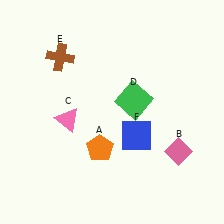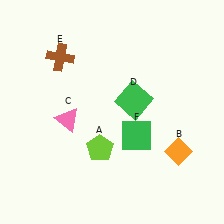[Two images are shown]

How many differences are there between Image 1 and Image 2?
There are 3 differences between the two images.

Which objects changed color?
A changed from orange to lime. B changed from pink to orange. F changed from blue to green.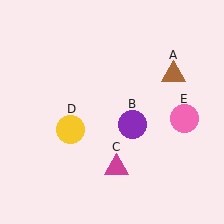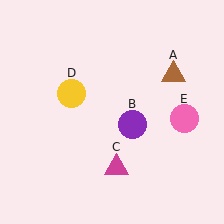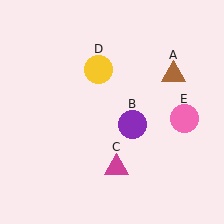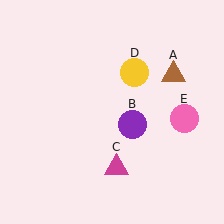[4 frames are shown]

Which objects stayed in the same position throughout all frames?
Brown triangle (object A) and purple circle (object B) and magenta triangle (object C) and pink circle (object E) remained stationary.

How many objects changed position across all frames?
1 object changed position: yellow circle (object D).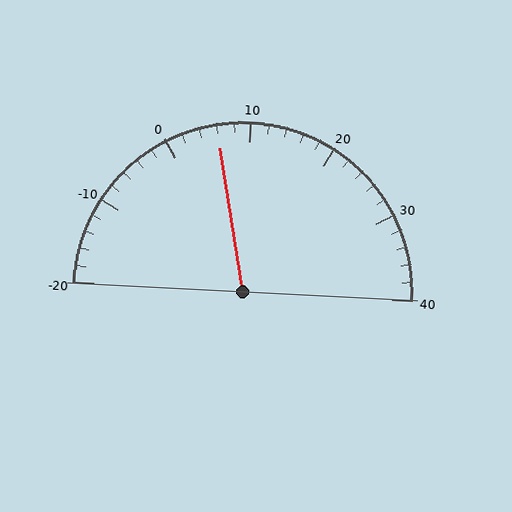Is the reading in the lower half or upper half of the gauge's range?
The reading is in the lower half of the range (-20 to 40).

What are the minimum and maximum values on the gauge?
The gauge ranges from -20 to 40.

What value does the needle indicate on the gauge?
The needle indicates approximately 6.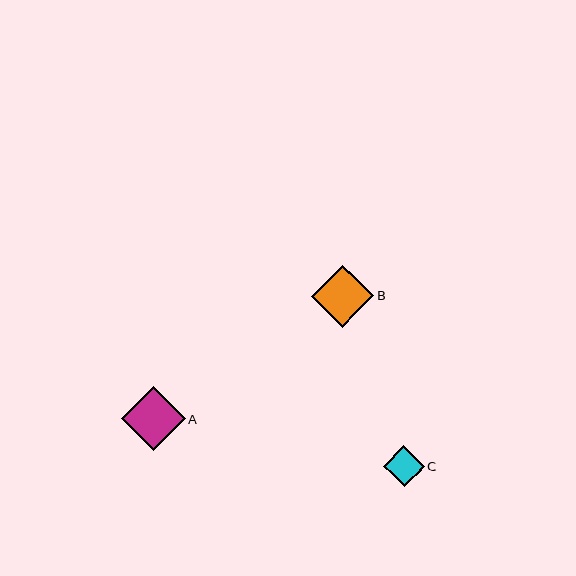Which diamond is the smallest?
Diamond C is the smallest with a size of approximately 41 pixels.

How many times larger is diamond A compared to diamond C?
Diamond A is approximately 1.6 times the size of diamond C.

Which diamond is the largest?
Diamond A is the largest with a size of approximately 64 pixels.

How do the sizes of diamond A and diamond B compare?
Diamond A and diamond B are approximately the same size.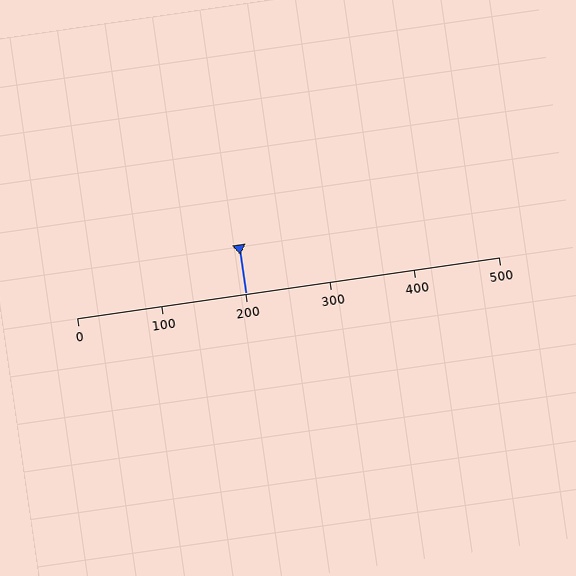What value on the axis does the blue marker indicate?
The marker indicates approximately 200.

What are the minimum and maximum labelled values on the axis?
The axis runs from 0 to 500.